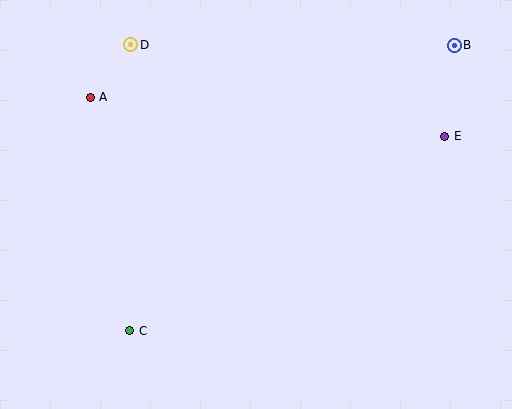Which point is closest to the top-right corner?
Point B is closest to the top-right corner.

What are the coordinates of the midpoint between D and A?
The midpoint between D and A is at (111, 71).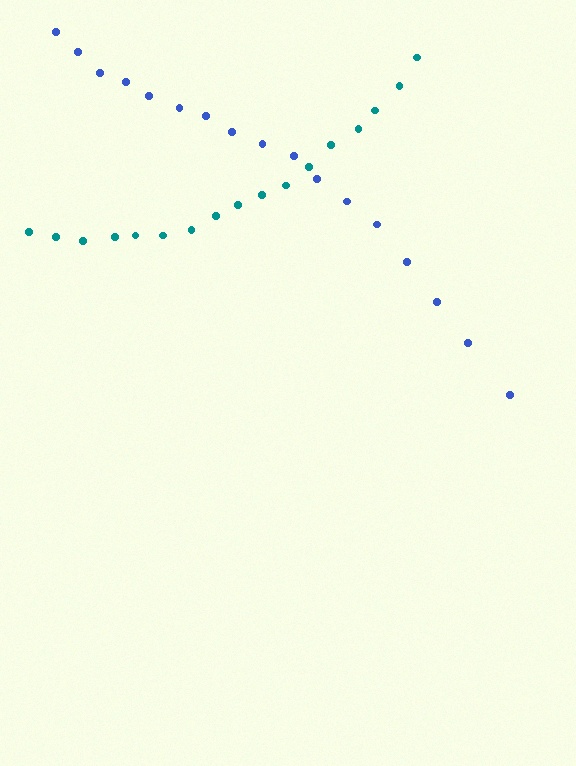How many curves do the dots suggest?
There are 2 distinct paths.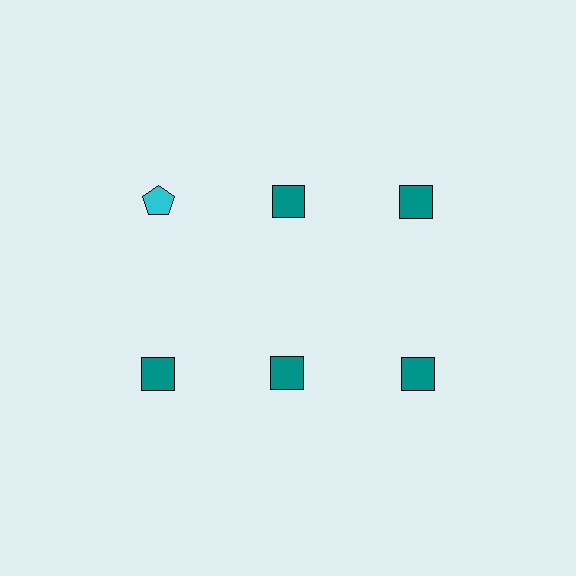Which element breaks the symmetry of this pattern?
The cyan pentagon in the top row, leftmost column breaks the symmetry. All other shapes are teal squares.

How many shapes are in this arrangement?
There are 6 shapes arranged in a grid pattern.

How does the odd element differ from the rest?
It differs in both color (cyan instead of teal) and shape (pentagon instead of square).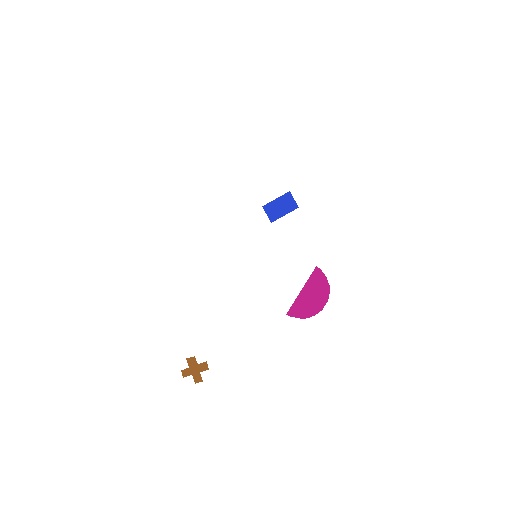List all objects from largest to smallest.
The magenta semicircle, the blue rectangle, the brown cross.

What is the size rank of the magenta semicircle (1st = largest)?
1st.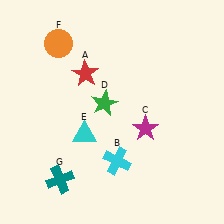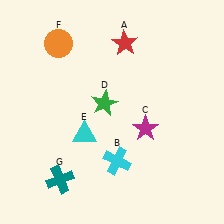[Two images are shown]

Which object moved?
The red star (A) moved right.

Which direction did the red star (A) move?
The red star (A) moved right.